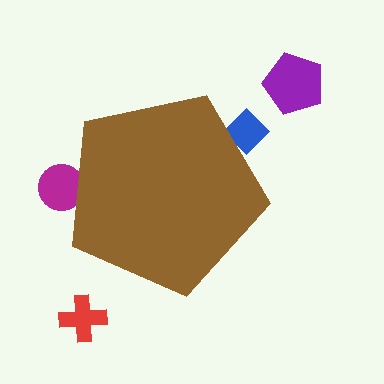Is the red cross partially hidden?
No, the red cross is fully visible.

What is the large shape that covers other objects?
A brown pentagon.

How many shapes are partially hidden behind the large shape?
2 shapes are partially hidden.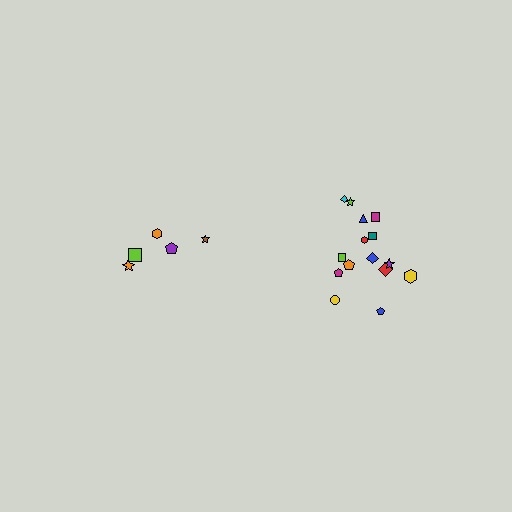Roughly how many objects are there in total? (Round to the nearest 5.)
Roughly 20 objects in total.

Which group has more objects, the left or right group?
The right group.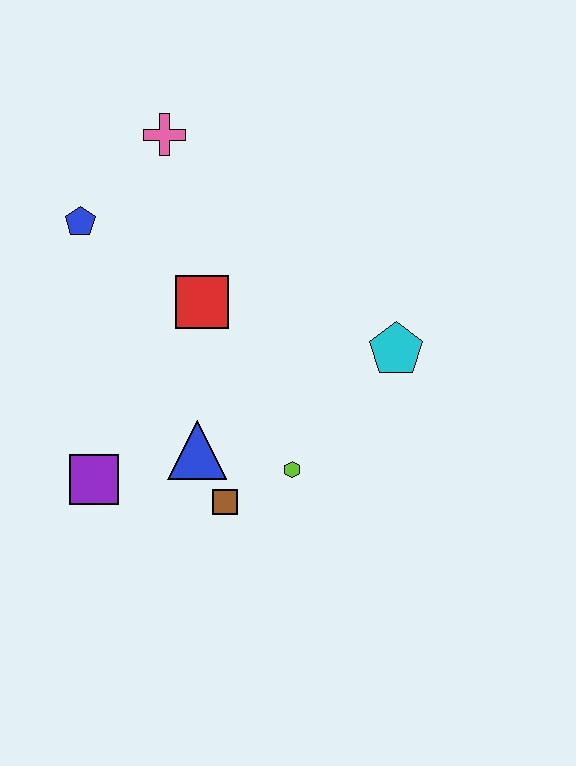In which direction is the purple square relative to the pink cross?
The purple square is below the pink cross.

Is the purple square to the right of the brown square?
No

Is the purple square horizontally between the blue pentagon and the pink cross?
Yes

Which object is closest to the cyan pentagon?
The lime hexagon is closest to the cyan pentagon.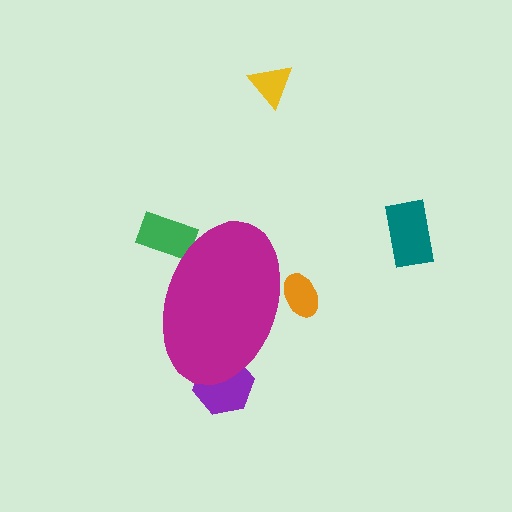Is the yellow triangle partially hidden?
No, the yellow triangle is fully visible.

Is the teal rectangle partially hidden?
No, the teal rectangle is fully visible.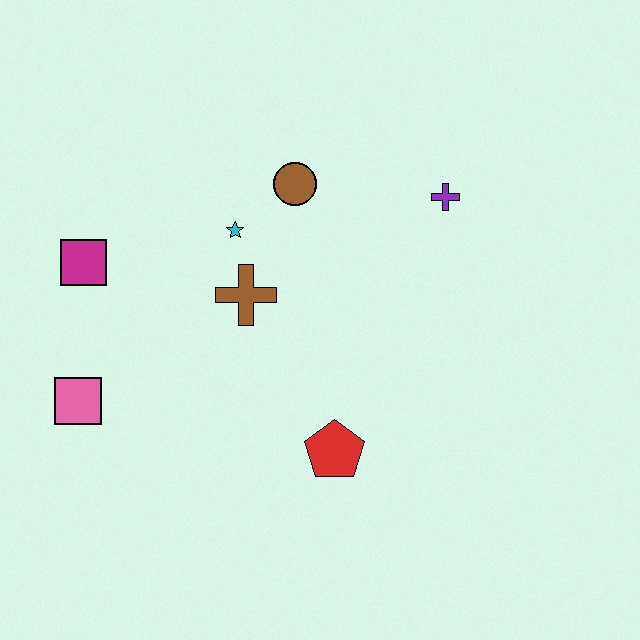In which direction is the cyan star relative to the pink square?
The cyan star is above the pink square.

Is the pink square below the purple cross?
Yes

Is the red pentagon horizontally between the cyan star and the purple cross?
Yes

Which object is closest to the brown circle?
The cyan star is closest to the brown circle.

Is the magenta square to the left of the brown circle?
Yes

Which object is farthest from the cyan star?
The red pentagon is farthest from the cyan star.